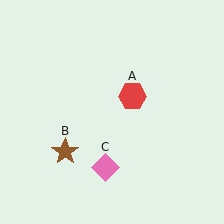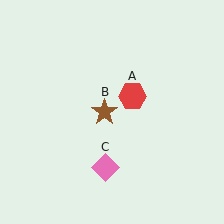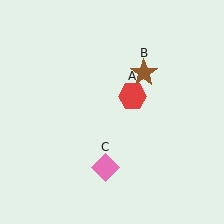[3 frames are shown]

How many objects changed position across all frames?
1 object changed position: brown star (object B).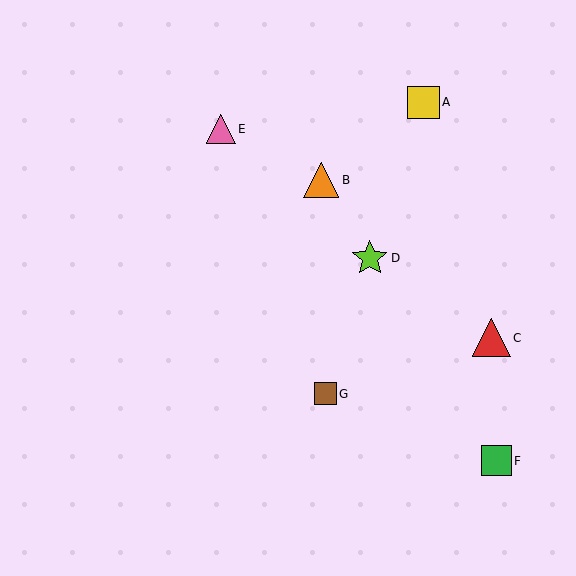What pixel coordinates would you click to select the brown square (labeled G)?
Click at (325, 394) to select the brown square G.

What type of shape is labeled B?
Shape B is an orange triangle.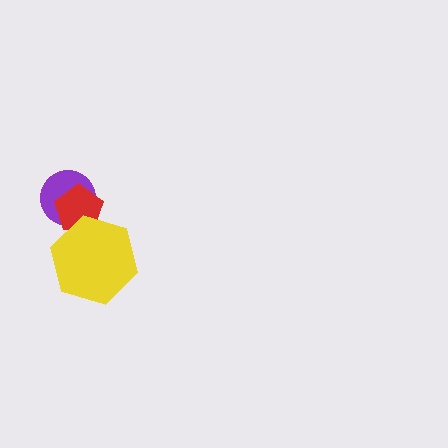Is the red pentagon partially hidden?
Yes, it is partially covered by another shape.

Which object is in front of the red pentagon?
The yellow hexagon is in front of the red pentagon.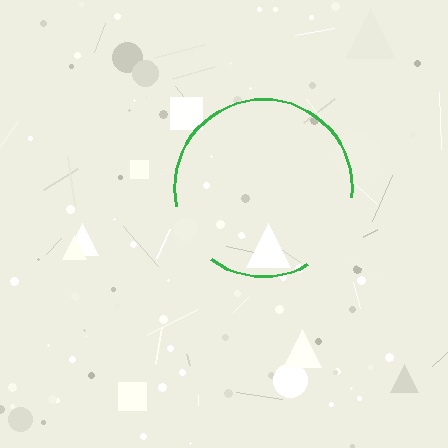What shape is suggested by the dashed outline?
The dashed outline suggests a circle.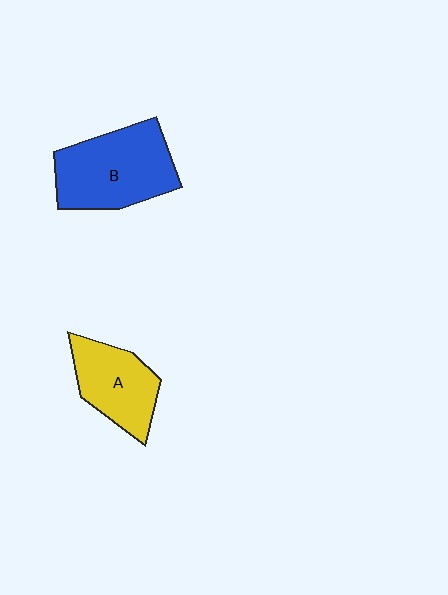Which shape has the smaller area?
Shape A (yellow).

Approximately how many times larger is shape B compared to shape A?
Approximately 1.4 times.